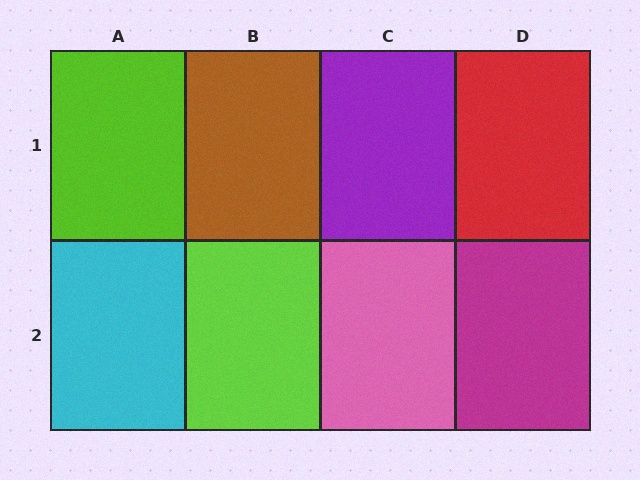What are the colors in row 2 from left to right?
Cyan, lime, pink, magenta.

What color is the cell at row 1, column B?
Brown.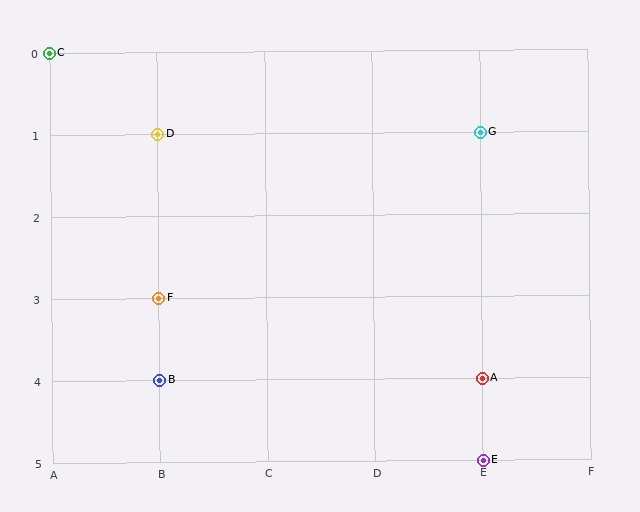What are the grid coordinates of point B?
Point B is at grid coordinates (B, 4).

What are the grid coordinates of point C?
Point C is at grid coordinates (A, 0).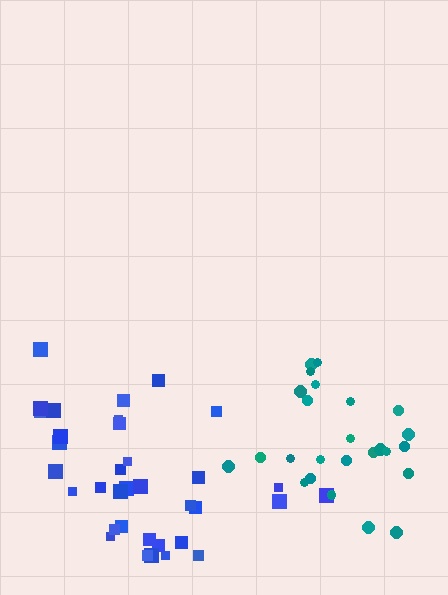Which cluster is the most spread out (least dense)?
Blue.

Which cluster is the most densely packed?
Teal.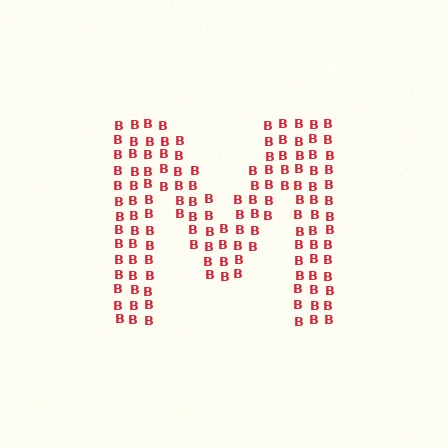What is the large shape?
The large shape is the letter M.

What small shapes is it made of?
It is made of small letter B's.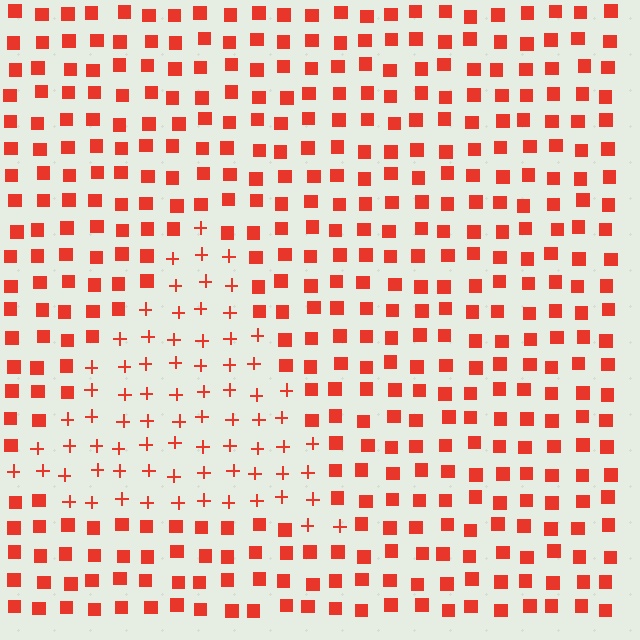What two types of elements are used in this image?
The image uses plus signs inside the triangle region and squares outside it.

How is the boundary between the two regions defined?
The boundary is defined by a change in element shape: plus signs inside vs. squares outside. All elements share the same color and spacing.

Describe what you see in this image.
The image is filled with small red elements arranged in a uniform grid. A triangle-shaped region contains plus signs, while the surrounding area contains squares. The boundary is defined purely by the change in element shape.